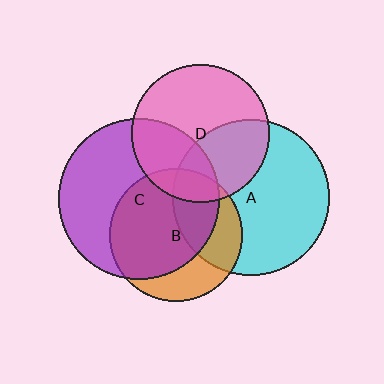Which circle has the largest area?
Circle C (purple).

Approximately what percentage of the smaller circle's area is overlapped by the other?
Approximately 35%.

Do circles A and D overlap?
Yes.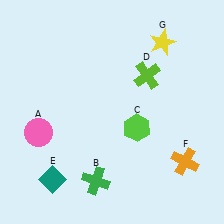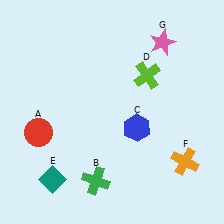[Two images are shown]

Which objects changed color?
A changed from pink to red. C changed from lime to blue. G changed from yellow to pink.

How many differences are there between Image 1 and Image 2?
There are 3 differences between the two images.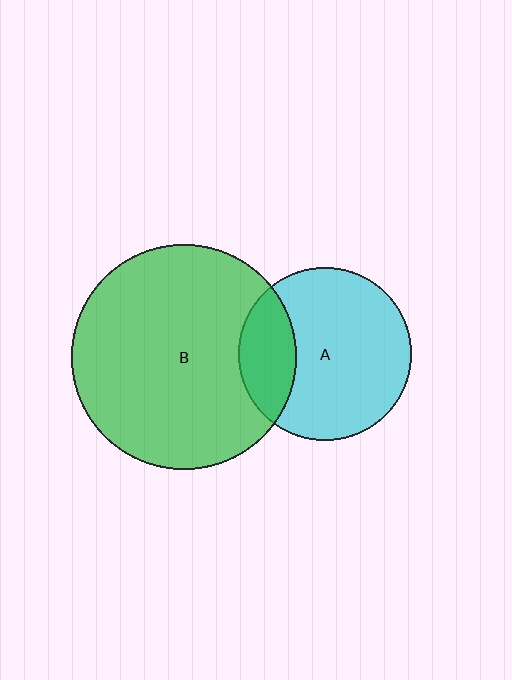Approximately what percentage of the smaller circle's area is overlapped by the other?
Approximately 25%.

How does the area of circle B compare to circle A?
Approximately 1.7 times.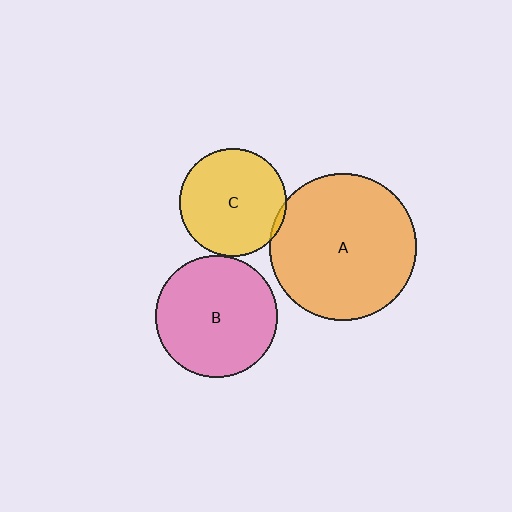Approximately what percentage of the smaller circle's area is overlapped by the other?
Approximately 5%.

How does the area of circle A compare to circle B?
Approximately 1.5 times.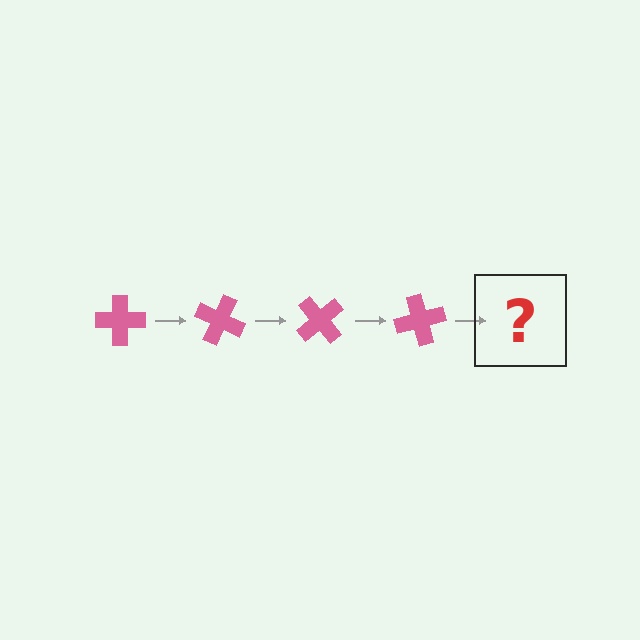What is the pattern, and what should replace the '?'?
The pattern is that the cross rotates 25 degrees each step. The '?' should be a pink cross rotated 100 degrees.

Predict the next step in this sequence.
The next step is a pink cross rotated 100 degrees.